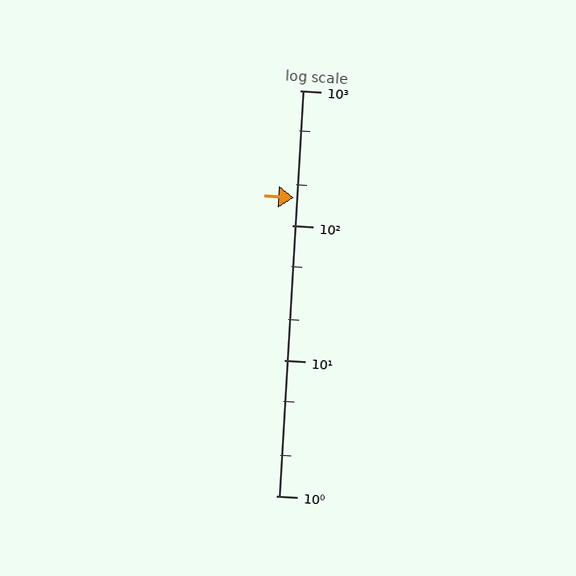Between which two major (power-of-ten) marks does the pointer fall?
The pointer is between 100 and 1000.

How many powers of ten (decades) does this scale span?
The scale spans 3 decades, from 1 to 1000.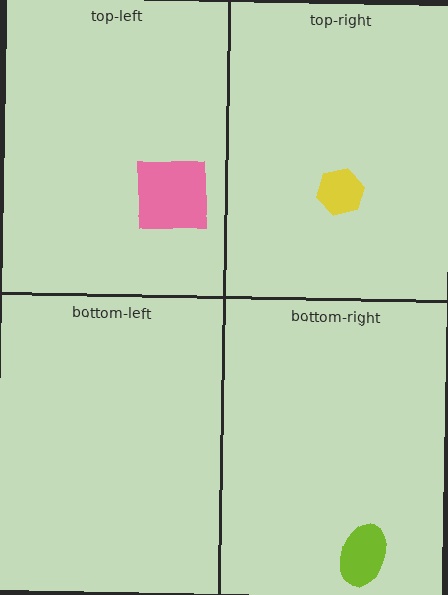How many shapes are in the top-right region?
1.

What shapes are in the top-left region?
The pink square.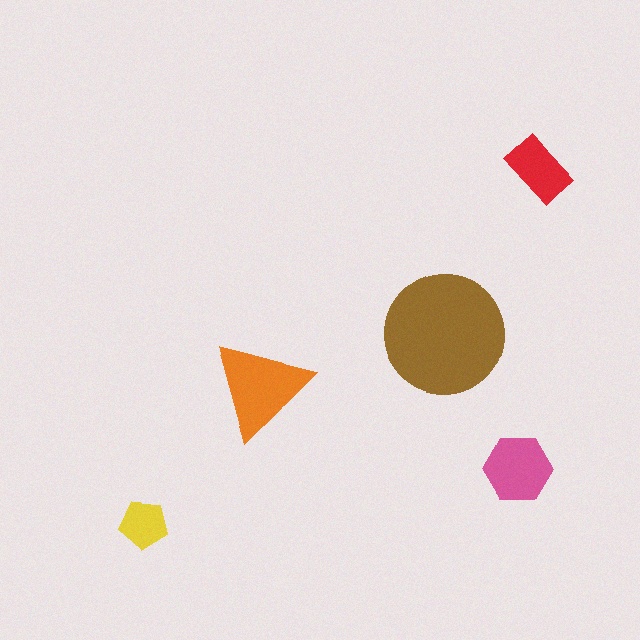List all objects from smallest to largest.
The yellow pentagon, the red rectangle, the pink hexagon, the orange triangle, the brown circle.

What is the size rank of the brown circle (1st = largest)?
1st.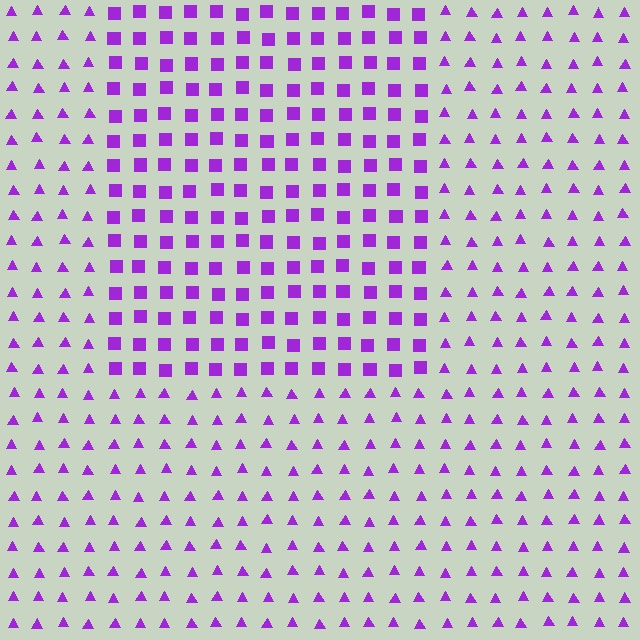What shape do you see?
I see a rectangle.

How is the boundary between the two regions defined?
The boundary is defined by a change in element shape: squares inside vs. triangles outside. All elements share the same color and spacing.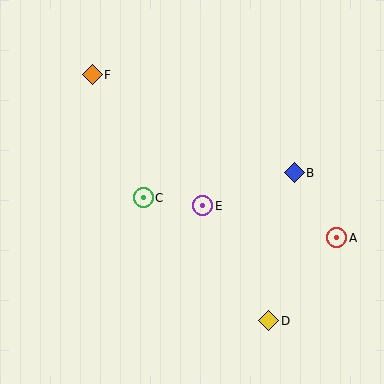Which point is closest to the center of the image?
Point E at (203, 206) is closest to the center.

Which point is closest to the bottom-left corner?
Point C is closest to the bottom-left corner.